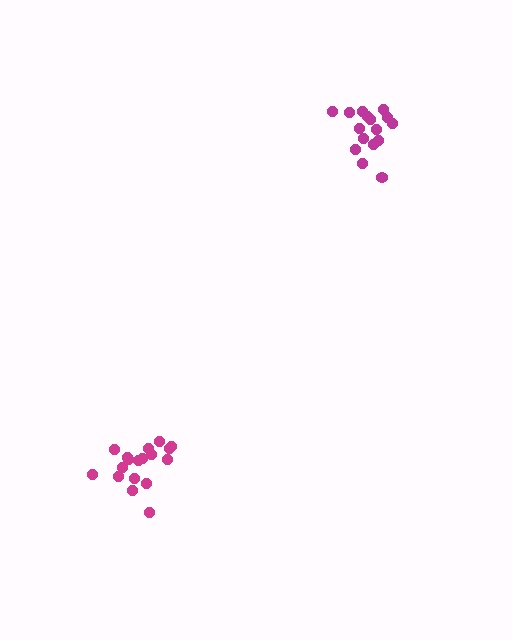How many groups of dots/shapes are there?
There are 2 groups.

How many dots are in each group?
Group 1: 16 dots, Group 2: 18 dots (34 total).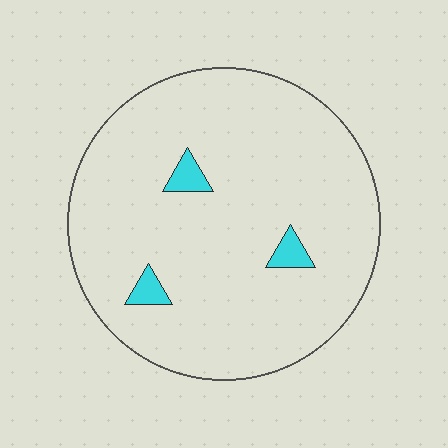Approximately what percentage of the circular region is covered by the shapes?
Approximately 5%.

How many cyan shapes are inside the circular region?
3.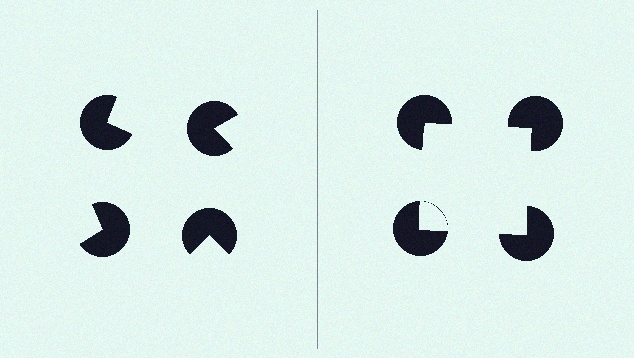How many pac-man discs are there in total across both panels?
8 — 4 on each side.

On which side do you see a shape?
An illusory square appears on the right side. On the left side the wedge cuts are rotated, so no coherent shape forms.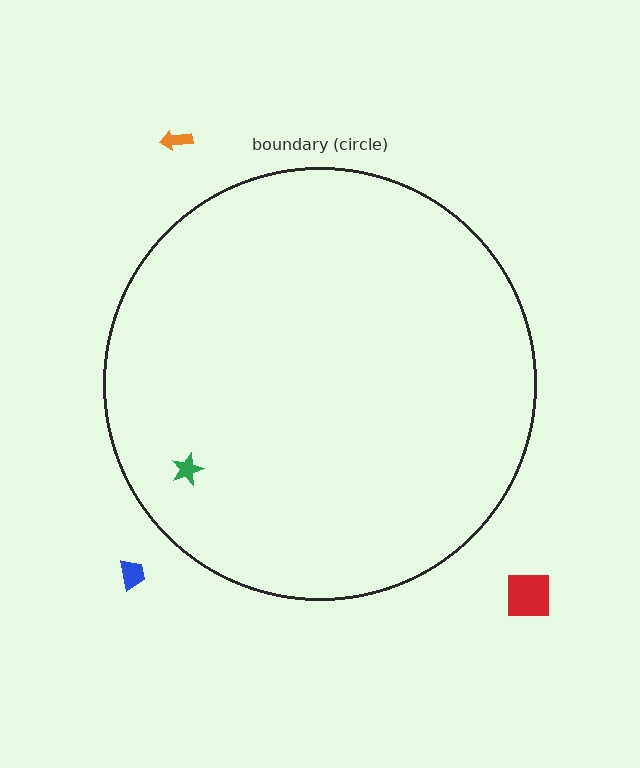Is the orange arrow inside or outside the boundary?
Outside.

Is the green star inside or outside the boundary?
Inside.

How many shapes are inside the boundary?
1 inside, 3 outside.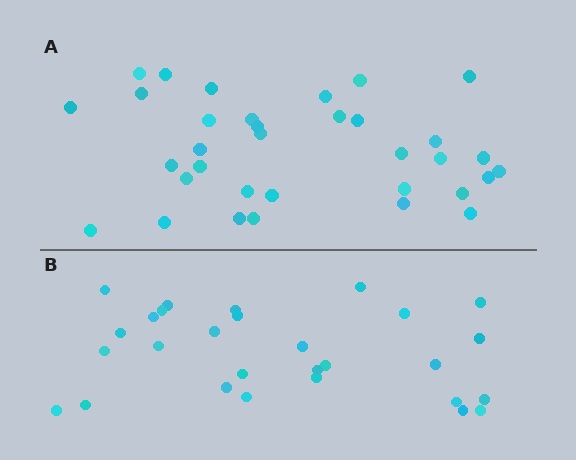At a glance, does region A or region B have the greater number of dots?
Region A (the top region) has more dots.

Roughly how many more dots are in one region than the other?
Region A has about 6 more dots than region B.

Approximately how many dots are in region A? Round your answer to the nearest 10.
About 30 dots. (The exact count is 34, which rounds to 30.)